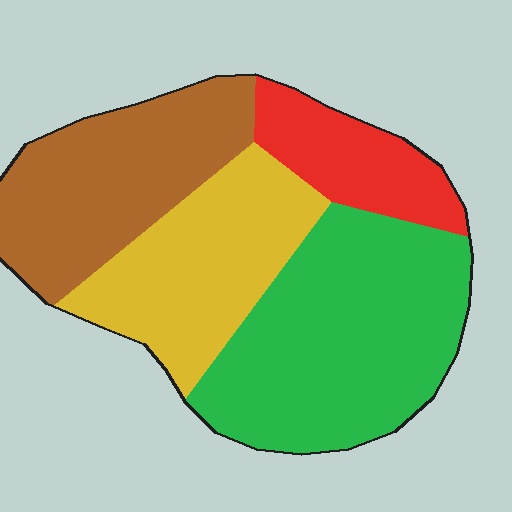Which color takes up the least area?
Red, at roughly 15%.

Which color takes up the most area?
Green, at roughly 35%.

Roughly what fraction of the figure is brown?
Brown takes up about one quarter (1/4) of the figure.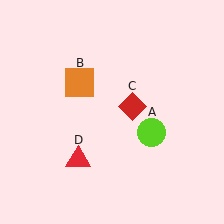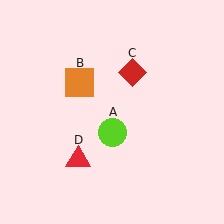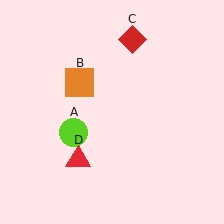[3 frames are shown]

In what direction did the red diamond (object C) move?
The red diamond (object C) moved up.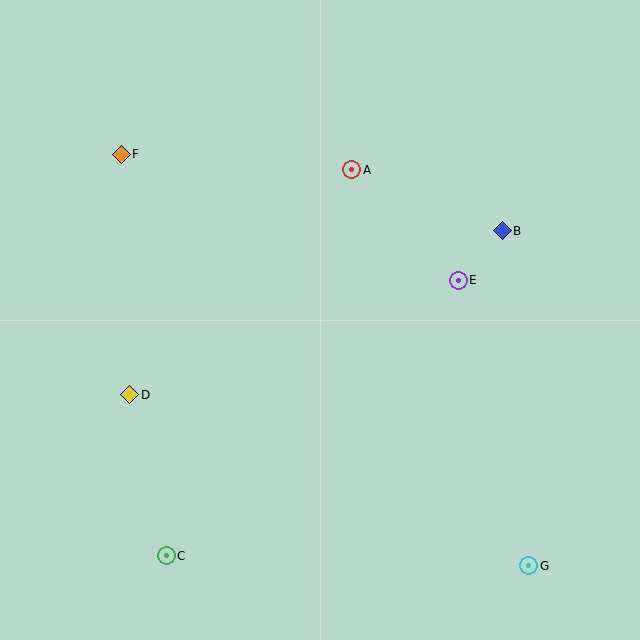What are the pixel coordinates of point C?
Point C is at (166, 556).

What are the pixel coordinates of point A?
Point A is at (352, 170).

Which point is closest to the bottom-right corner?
Point G is closest to the bottom-right corner.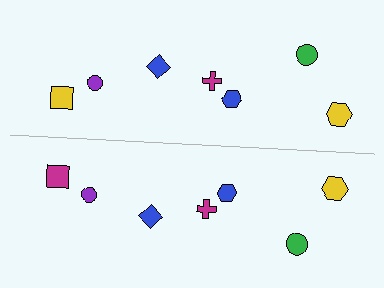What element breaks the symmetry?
The magenta square on the bottom side breaks the symmetry — its mirror counterpart is yellow.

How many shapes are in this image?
There are 14 shapes in this image.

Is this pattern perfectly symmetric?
No, the pattern is not perfectly symmetric. The magenta square on the bottom side breaks the symmetry — its mirror counterpart is yellow.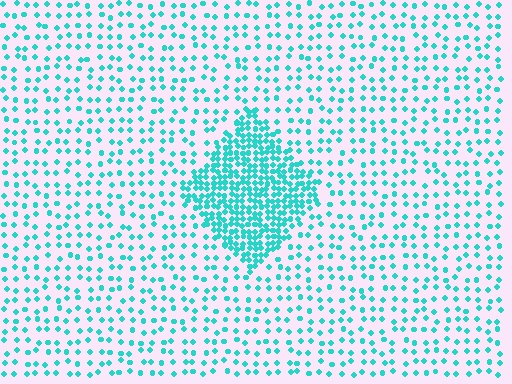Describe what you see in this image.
The image contains small cyan elements arranged at two different densities. A diamond-shaped region is visible where the elements are more densely packed than the surrounding area.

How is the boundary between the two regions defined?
The boundary is defined by a change in element density (approximately 3.1x ratio). All elements are the same color, size, and shape.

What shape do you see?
I see a diamond.